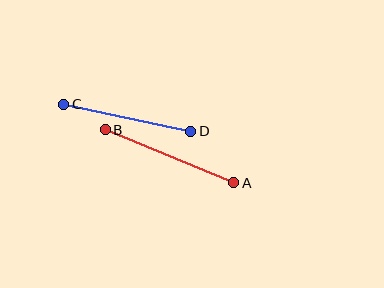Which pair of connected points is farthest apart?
Points A and B are farthest apart.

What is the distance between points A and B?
The distance is approximately 139 pixels.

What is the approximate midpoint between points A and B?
The midpoint is at approximately (169, 156) pixels.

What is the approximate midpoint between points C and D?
The midpoint is at approximately (127, 118) pixels.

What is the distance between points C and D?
The distance is approximately 130 pixels.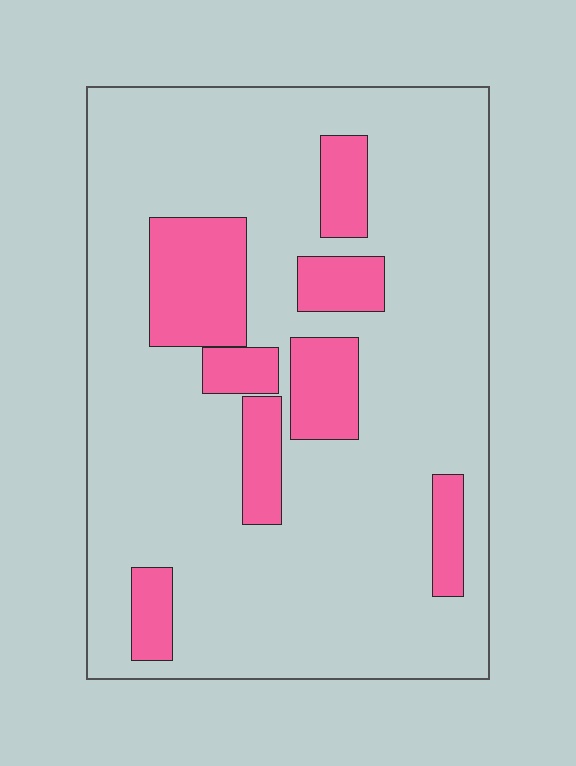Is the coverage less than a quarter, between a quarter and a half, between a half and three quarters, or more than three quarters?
Less than a quarter.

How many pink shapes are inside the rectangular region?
8.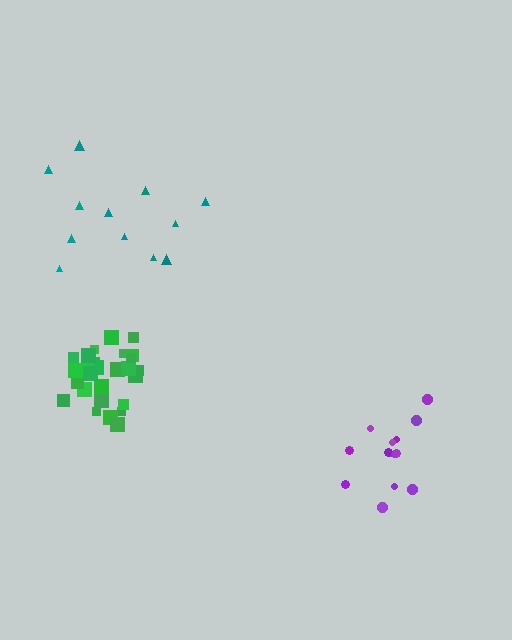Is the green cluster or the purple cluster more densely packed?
Green.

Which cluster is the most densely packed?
Green.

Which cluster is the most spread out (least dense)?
Teal.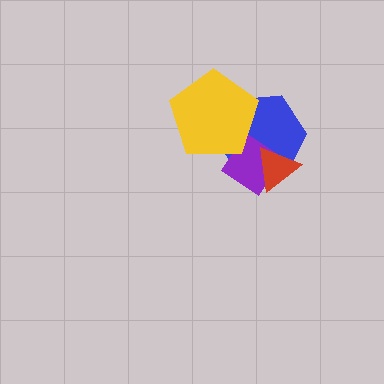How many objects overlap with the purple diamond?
3 objects overlap with the purple diamond.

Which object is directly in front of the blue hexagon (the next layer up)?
The purple diamond is directly in front of the blue hexagon.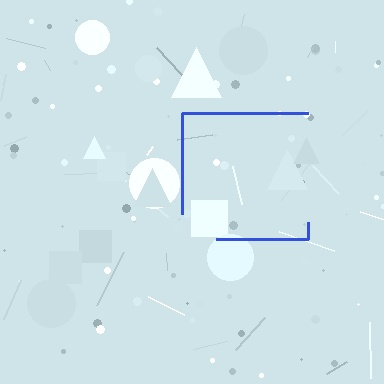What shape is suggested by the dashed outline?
The dashed outline suggests a square.